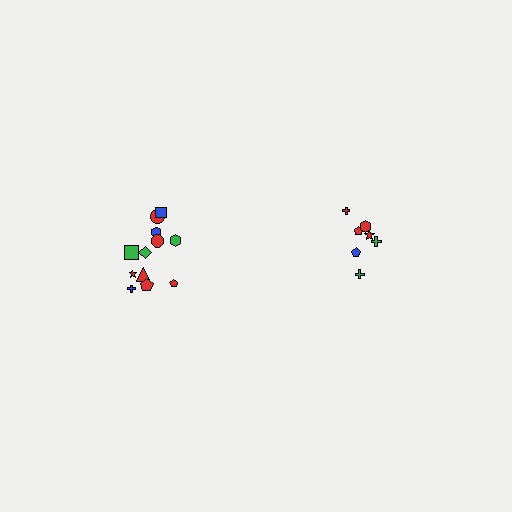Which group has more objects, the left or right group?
The left group.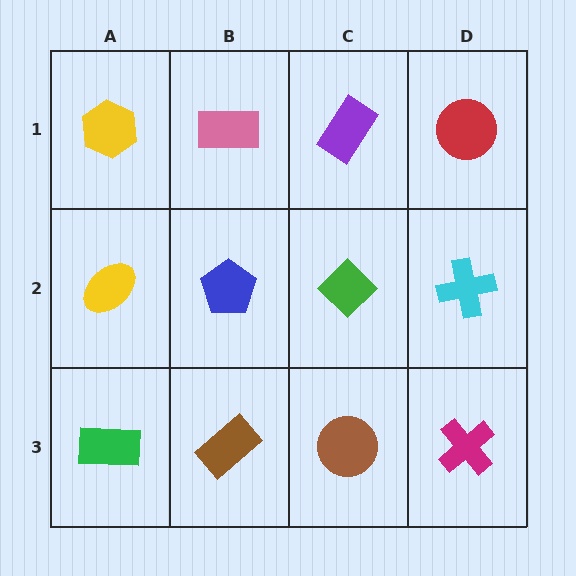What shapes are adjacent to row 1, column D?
A cyan cross (row 2, column D), a purple rectangle (row 1, column C).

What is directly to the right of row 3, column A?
A brown rectangle.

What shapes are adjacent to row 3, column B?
A blue pentagon (row 2, column B), a green rectangle (row 3, column A), a brown circle (row 3, column C).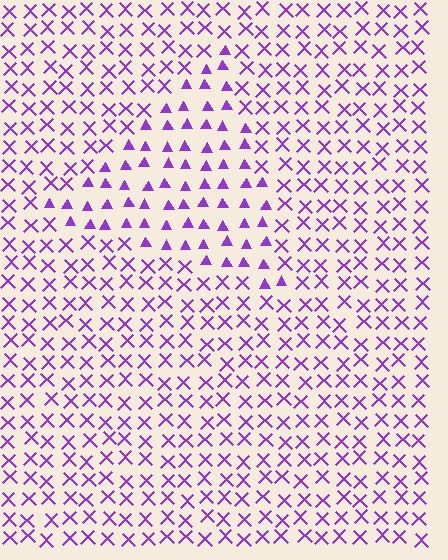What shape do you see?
I see a triangle.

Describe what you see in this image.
The image is filled with small purple elements arranged in a uniform grid. A triangle-shaped region contains triangles, while the surrounding area contains X marks. The boundary is defined purely by the change in element shape.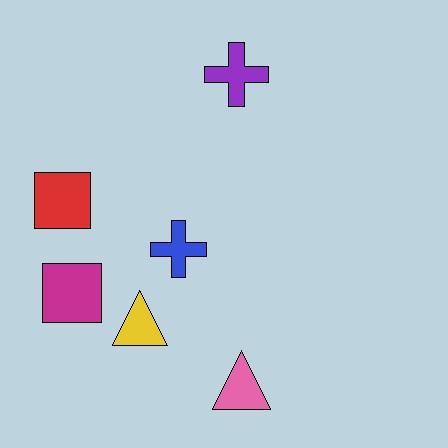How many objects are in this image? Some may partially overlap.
There are 6 objects.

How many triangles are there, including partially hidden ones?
There are 2 triangles.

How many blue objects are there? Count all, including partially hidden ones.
There is 1 blue object.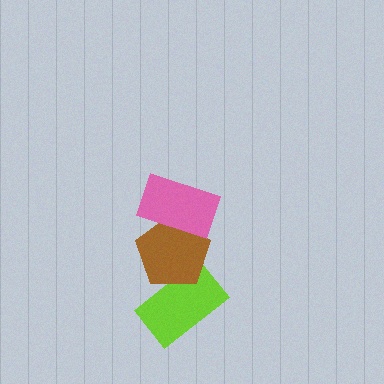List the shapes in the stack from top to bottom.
From top to bottom: the pink rectangle, the brown pentagon, the lime rectangle.